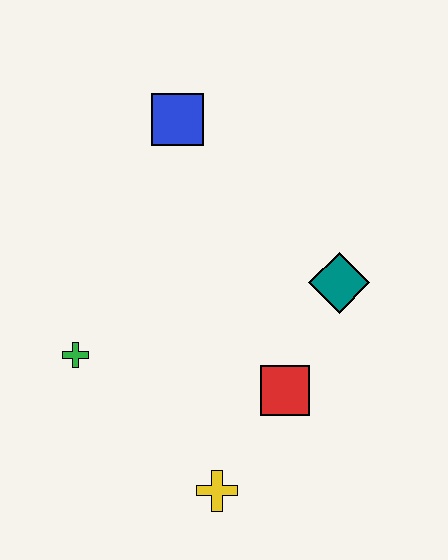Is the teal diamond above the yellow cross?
Yes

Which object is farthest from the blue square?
The yellow cross is farthest from the blue square.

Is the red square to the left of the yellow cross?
No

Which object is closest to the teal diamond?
The red square is closest to the teal diamond.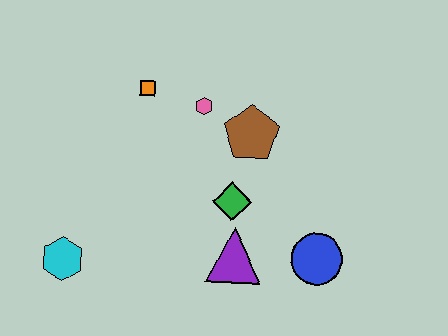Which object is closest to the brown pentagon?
The pink hexagon is closest to the brown pentagon.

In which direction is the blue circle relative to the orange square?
The blue circle is to the right of the orange square.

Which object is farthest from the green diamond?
The cyan hexagon is farthest from the green diamond.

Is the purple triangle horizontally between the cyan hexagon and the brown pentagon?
Yes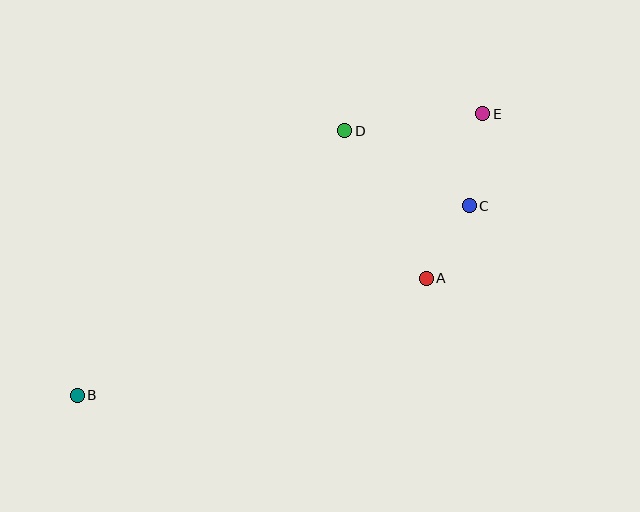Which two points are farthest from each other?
Points B and E are farthest from each other.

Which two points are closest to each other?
Points A and C are closest to each other.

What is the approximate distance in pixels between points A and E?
The distance between A and E is approximately 174 pixels.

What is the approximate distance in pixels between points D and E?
The distance between D and E is approximately 139 pixels.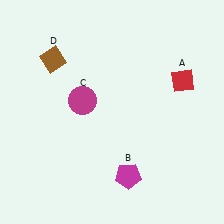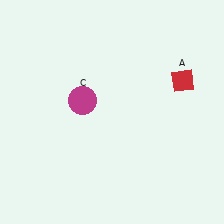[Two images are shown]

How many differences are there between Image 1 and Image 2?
There are 2 differences between the two images.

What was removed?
The brown diamond (D), the magenta pentagon (B) were removed in Image 2.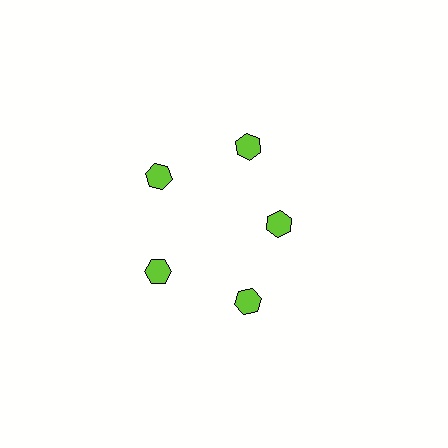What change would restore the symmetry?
The symmetry would be restored by moving it outward, back onto the ring so that all 5 hexagons sit at equal angles and equal distance from the center.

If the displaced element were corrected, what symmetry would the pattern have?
It would have 5-fold rotational symmetry — the pattern would map onto itself every 72 degrees.